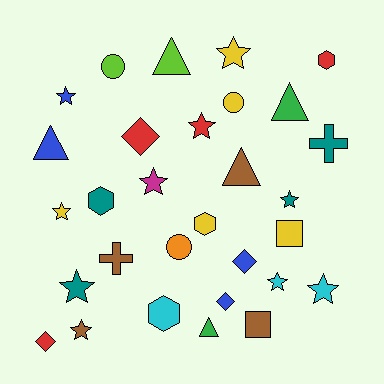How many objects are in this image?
There are 30 objects.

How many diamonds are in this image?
There are 4 diamonds.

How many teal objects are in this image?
There are 4 teal objects.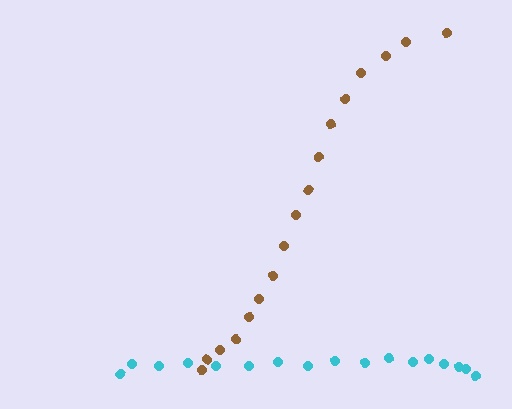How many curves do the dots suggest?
There are 2 distinct paths.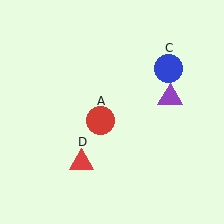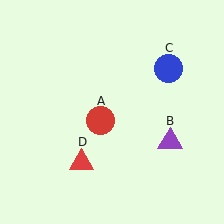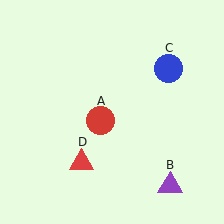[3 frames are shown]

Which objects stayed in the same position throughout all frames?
Red circle (object A) and blue circle (object C) and red triangle (object D) remained stationary.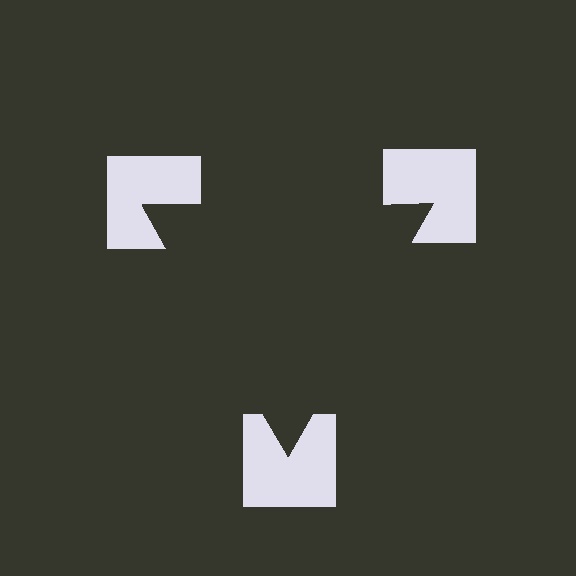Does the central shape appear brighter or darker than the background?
It typically appears slightly darker than the background, even though no actual brightness change is drawn.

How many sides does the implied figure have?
3 sides.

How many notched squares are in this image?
There are 3 — one at each vertex of the illusory triangle.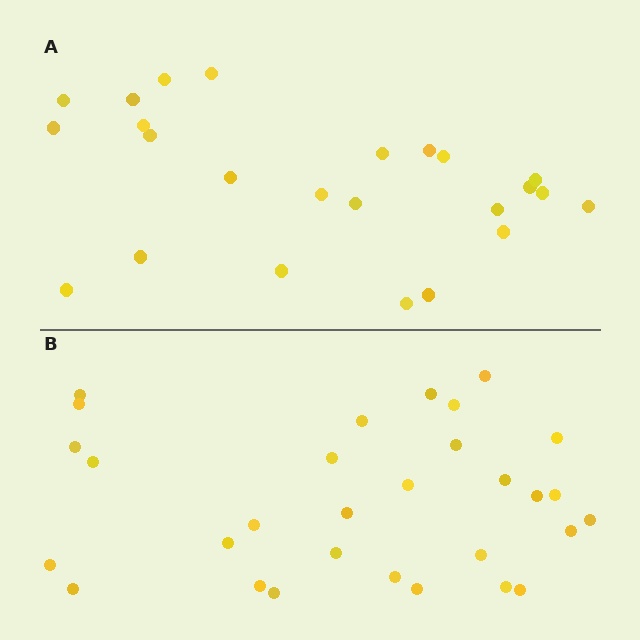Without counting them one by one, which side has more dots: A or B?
Region B (the bottom region) has more dots.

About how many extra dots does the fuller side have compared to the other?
Region B has about 6 more dots than region A.